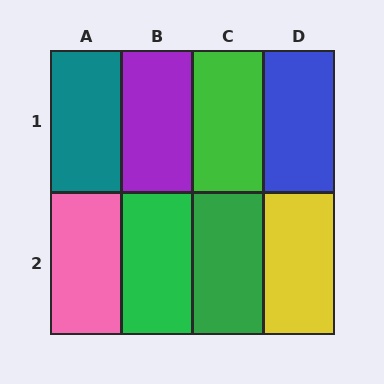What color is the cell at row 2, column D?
Yellow.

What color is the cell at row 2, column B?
Green.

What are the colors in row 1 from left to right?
Teal, purple, green, blue.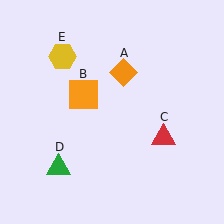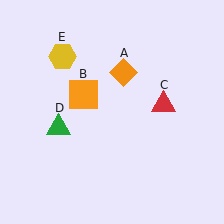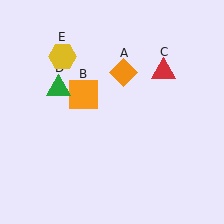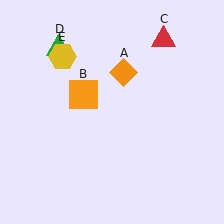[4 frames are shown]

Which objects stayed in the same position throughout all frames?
Orange diamond (object A) and orange square (object B) and yellow hexagon (object E) remained stationary.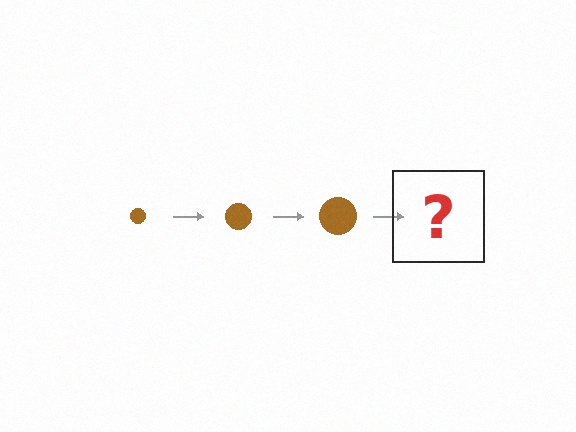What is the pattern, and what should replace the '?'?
The pattern is that the circle gets progressively larger each step. The '?' should be a brown circle, larger than the previous one.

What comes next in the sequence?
The next element should be a brown circle, larger than the previous one.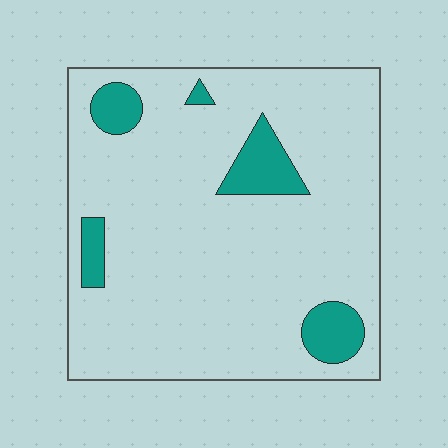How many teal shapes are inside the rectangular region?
5.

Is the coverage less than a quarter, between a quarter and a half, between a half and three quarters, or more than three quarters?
Less than a quarter.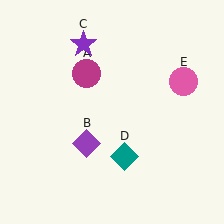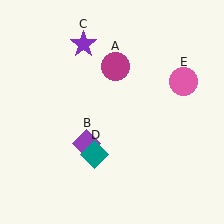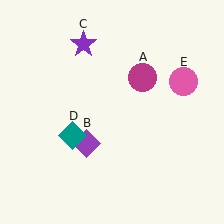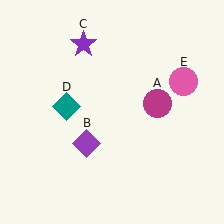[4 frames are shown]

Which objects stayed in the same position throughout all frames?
Purple diamond (object B) and purple star (object C) and pink circle (object E) remained stationary.